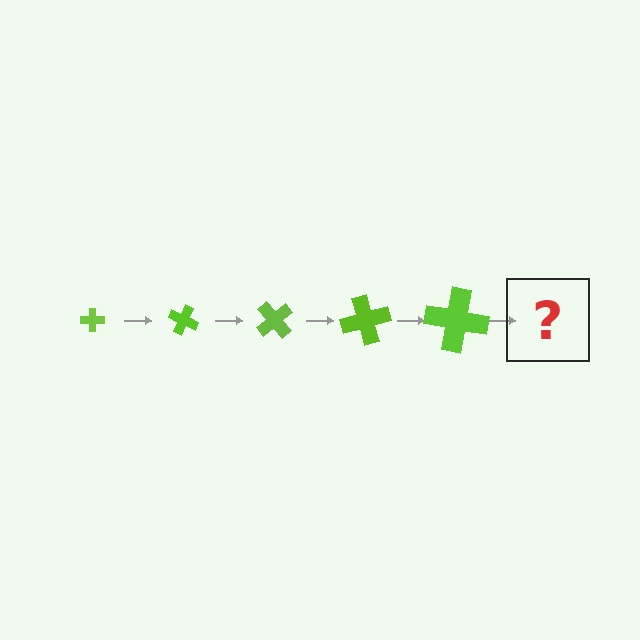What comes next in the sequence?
The next element should be a cross, larger than the previous one and rotated 125 degrees from the start.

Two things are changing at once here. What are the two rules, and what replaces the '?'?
The two rules are that the cross grows larger each step and it rotates 25 degrees each step. The '?' should be a cross, larger than the previous one and rotated 125 degrees from the start.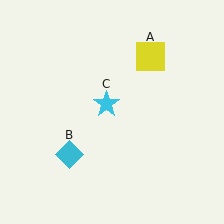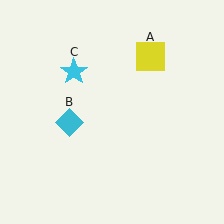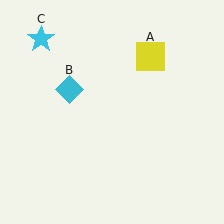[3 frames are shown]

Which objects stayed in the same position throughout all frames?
Yellow square (object A) remained stationary.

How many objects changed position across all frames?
2 objects changed position: cyan diamond (object B), cyan star (object C).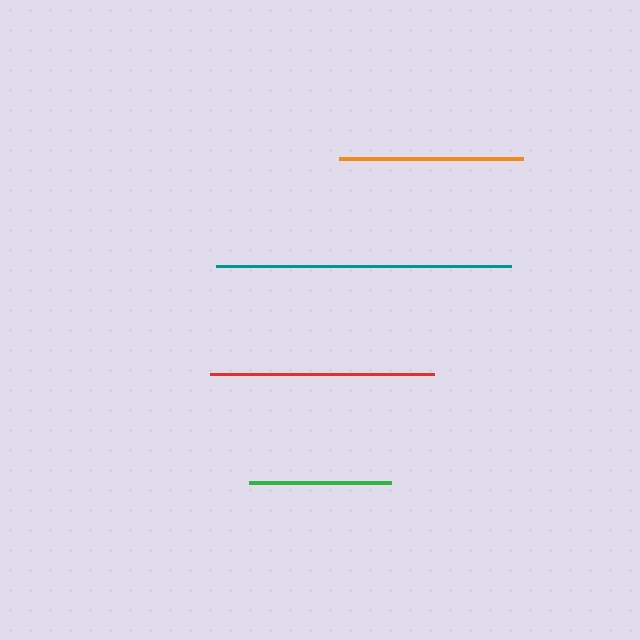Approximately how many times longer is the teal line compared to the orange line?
The teal line is approximately 1.6 times the length of the orange line.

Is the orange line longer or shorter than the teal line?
The teal line is longer than the orange line.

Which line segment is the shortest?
The green line is the shortest at approximately 142 pixels.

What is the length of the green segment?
The green segment is approximately 142 pixels long.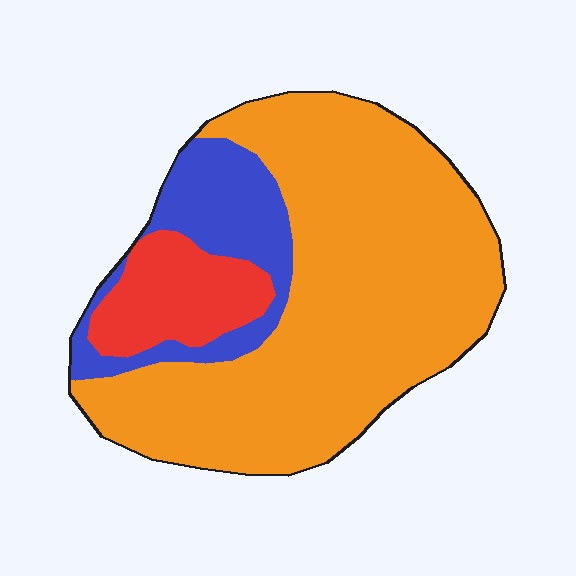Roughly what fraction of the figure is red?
Red covers around 15% of the figure.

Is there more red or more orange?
Orange.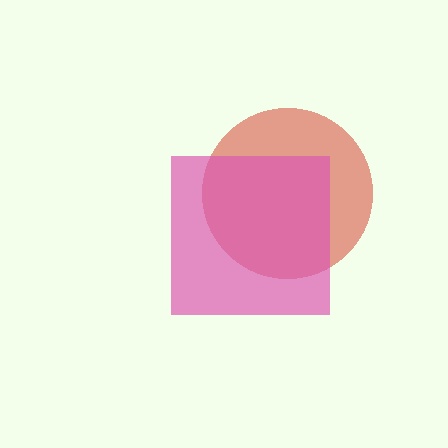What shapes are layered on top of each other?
The layered shapes are: a red circle, a pink square.